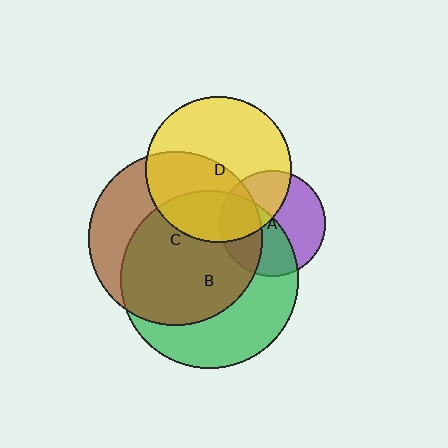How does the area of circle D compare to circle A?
Approximately 1.9 times.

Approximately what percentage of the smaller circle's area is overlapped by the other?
Approximately 40%.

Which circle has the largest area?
Circle B (green).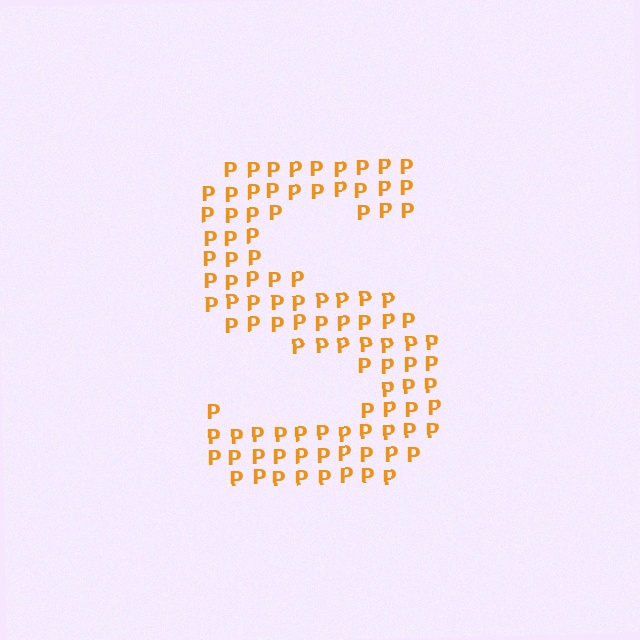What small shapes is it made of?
It is made of small letter P's.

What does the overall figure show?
The overall figure shows the letter S.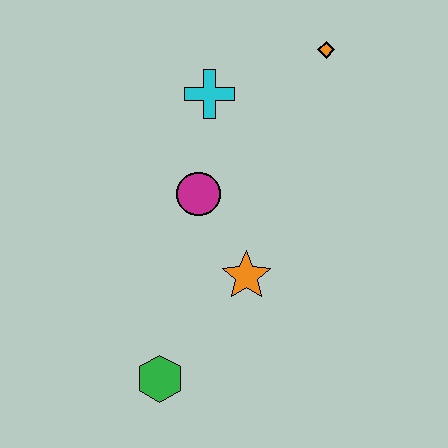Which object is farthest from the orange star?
The orange diamond is farthest from the orange star.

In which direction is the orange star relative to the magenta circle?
The orange star is below the magenta circle.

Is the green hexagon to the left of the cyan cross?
Yes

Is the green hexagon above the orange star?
No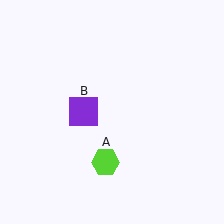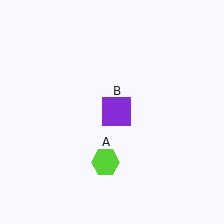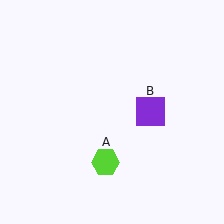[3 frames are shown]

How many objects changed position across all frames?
1 object changed position: purple square (object B).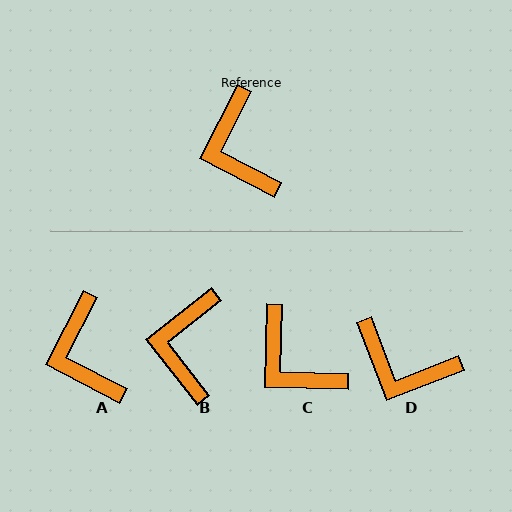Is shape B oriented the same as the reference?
No, it is off by about 25 degrees.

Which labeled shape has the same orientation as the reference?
A.